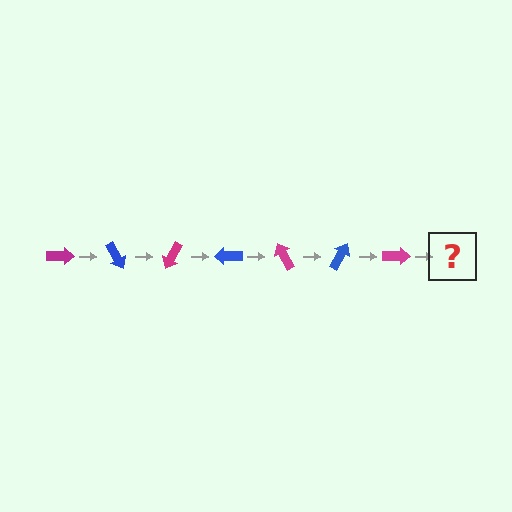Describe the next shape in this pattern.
It should be a blue arrow, rotated 420 degrees from the start.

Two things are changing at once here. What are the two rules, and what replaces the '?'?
The two rules are that it rotates 60 degrees each step and the color cycles through magenta and blue. The '?' should be a blue arrow, rotated 420 degrees from the start.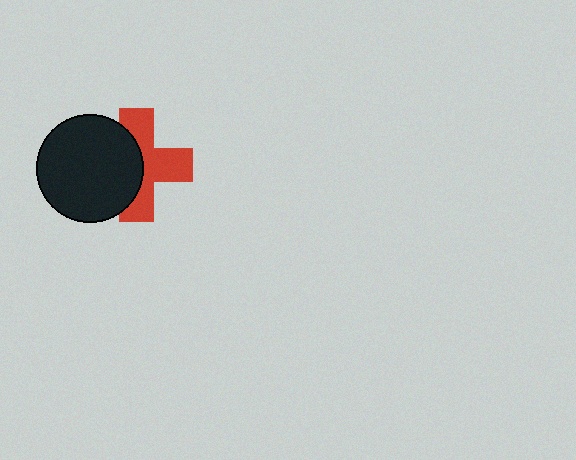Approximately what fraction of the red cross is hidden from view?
Roughly 44% of the red cross is hidden behind the black circle.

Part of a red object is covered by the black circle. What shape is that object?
It is a cross.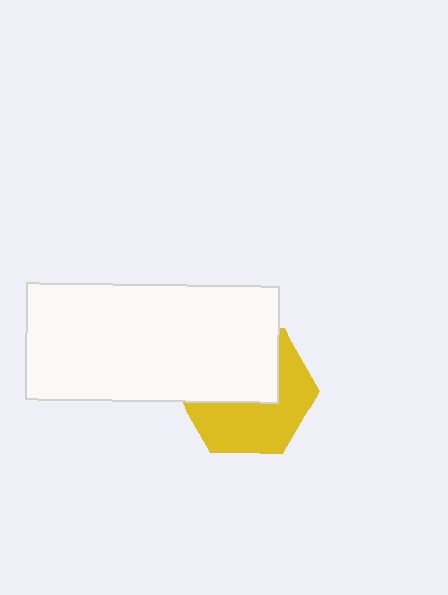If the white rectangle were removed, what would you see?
You would see the complete yellow hexagon.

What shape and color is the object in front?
The object in front is a white rectangle.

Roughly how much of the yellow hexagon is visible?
About half of it is visible (roughly 51%).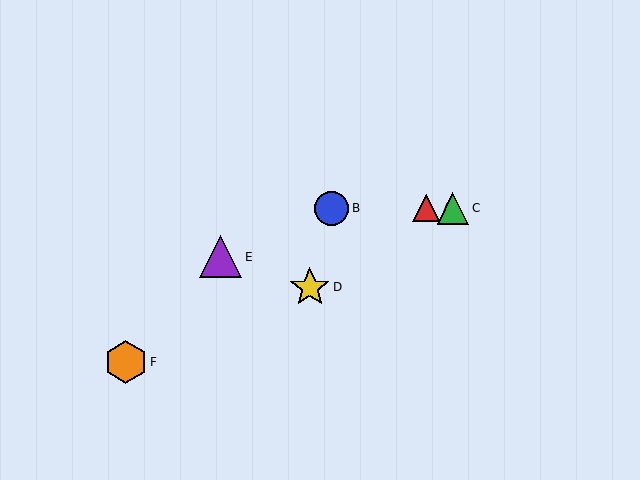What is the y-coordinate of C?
Object C is at y≈208.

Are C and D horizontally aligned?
No, C is at y≈208 and D is at y≈287.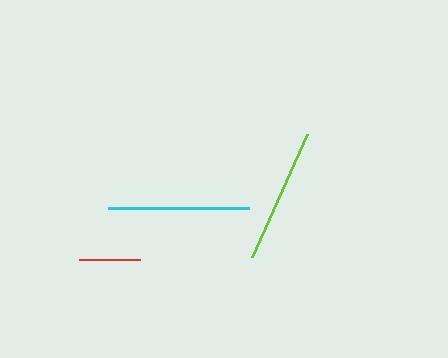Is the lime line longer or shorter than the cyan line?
The cyan line is longer than the lime line.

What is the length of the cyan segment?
The cyan segment is approximately 141 pixels long.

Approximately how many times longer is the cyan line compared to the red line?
The cyan line is approximately 2.3 times the length of the red line.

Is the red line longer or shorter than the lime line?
The lime line is longer than the red line.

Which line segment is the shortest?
The red line is the shortest at approximately 60 pixels.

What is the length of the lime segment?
The lime segment is approximately 135 pixels long.